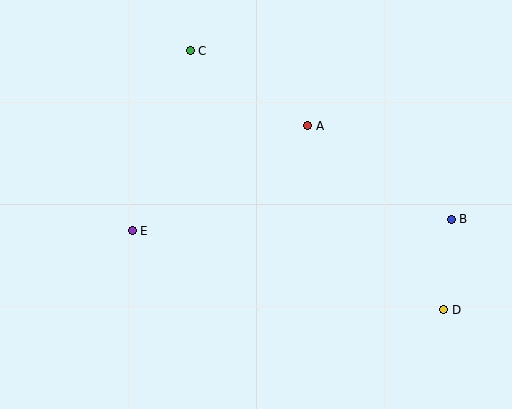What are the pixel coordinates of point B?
Point B is at (451, 219).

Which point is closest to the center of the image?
Point A at (308, 126) is closest to the center.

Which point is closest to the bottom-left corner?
Point E is closest to the bottom-left corner.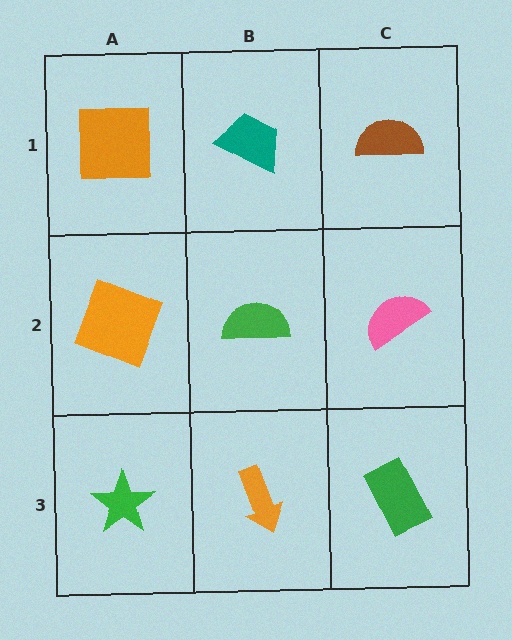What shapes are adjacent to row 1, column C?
A pink semicircle (row 2, column C), a teal trapezoid (row 1, column B).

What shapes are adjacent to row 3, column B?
A green semicircle (row 2, column B), a green star (row 3, column A), a green rectangle (row 3, column C).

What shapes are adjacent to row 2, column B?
A teal trapezoid (row 1, column B), an orange arrow (row 3, column B), an orange square (row 2, column A), a pink semicircle (row 2, column C).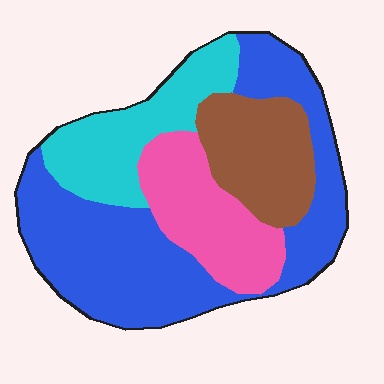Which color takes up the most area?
Blue, at roughly 45%.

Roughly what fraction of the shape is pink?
Pink takes up about one fifth (1/5) of the shape.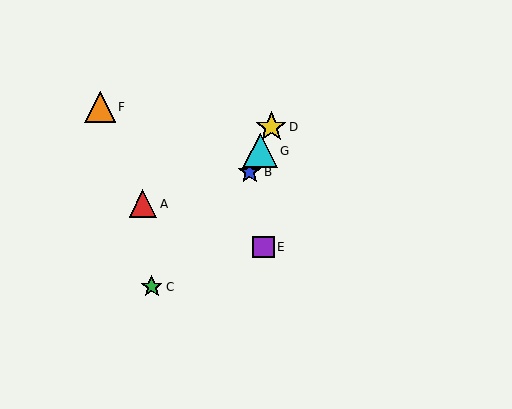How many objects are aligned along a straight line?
3 objects (B, D, G) are aligned along a straight line.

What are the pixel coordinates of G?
Object G is at (260, 151).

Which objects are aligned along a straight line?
Objects B, D, G are aligned along a straight line.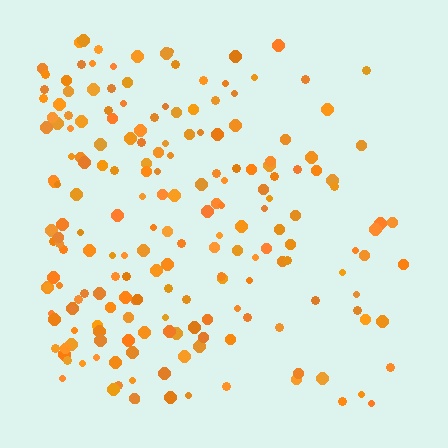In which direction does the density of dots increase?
From right to left, with the left side densest.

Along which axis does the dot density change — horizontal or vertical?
Horizontal.